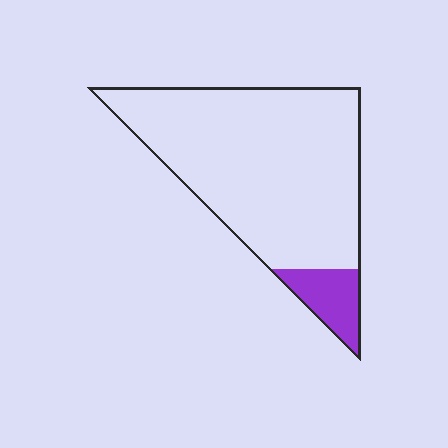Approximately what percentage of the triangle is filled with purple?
Approximately 10%.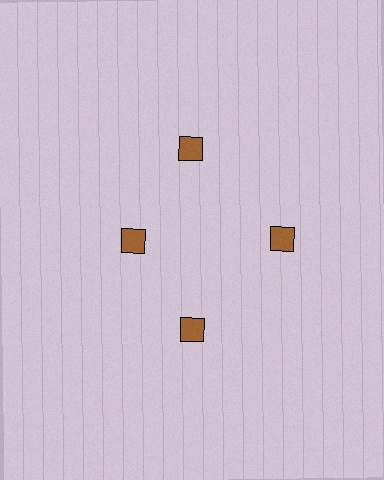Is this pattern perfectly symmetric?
No. The 4 brown diamonds are arranged in a ring, but one element near the 9 o'clock position is pulled inward toward the center, breaking the 4-fold rotational symmetry.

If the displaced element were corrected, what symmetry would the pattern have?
It would have 4-fold rotational symmetry — the pattern would map onto itself every 90 degrees.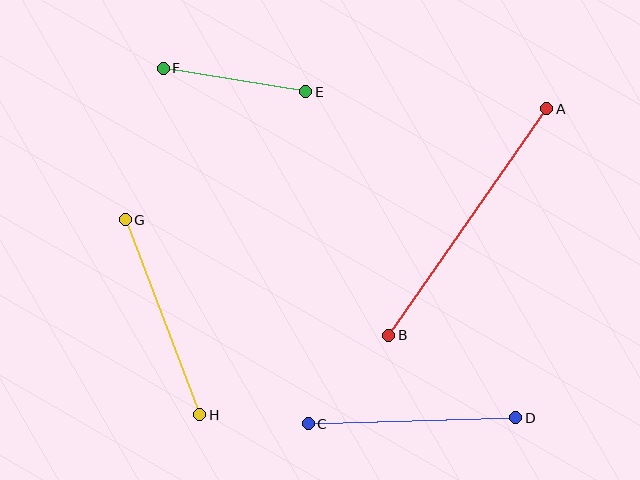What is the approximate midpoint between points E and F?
The midpoint is at approximately (235, 80) pixels.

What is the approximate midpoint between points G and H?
The midpoint is at approximately (163, 317) pixels.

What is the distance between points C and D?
The distance is approximately 208 pixels.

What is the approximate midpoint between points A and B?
The midpoint is at approximately (468, 222) pixels.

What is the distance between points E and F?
The distance is approximately 144 pixels.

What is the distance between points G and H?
The distance is approximately 208 pixels.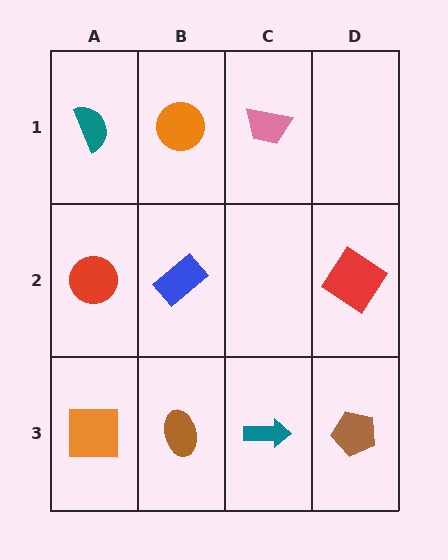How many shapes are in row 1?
3 shapes.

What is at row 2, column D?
A red diamond.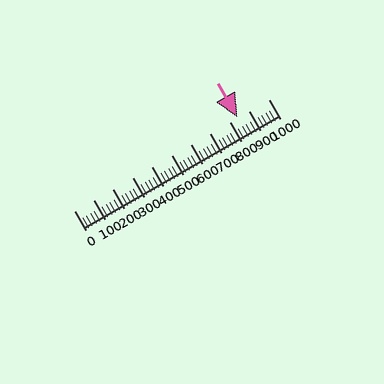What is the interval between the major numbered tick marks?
The major tick marks are spaced 100 units apart.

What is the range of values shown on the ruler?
The ruler shows values from 0 to 1000.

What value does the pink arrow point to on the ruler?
The pink arrow points to approximately 840.